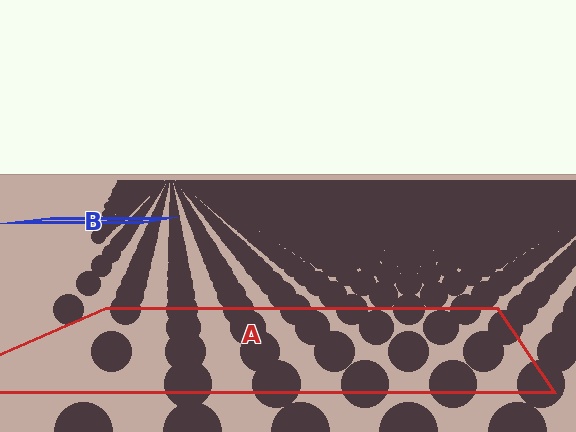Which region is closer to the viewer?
Region A is closer. The texture elements there are larger and more spread out.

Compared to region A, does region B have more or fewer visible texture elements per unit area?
Region B has more texture elements per unit area — they are packed more densely because it is farther away.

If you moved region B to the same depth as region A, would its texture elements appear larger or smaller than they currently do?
They would appear larger. At a closer depth, the same texture elements are projected at a bigger on-screen size.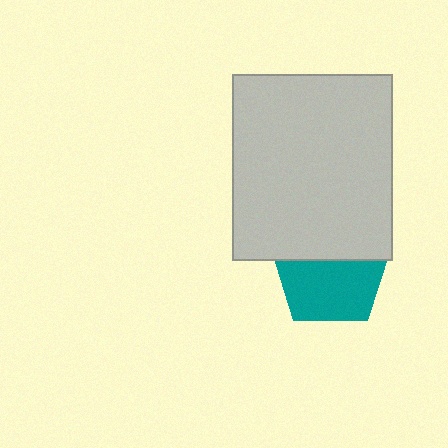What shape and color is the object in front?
The object in front is a light gray rectangle.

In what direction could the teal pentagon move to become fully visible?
The teal pentagon could move down. That would shift it out from behind the light gray rectangle entirely.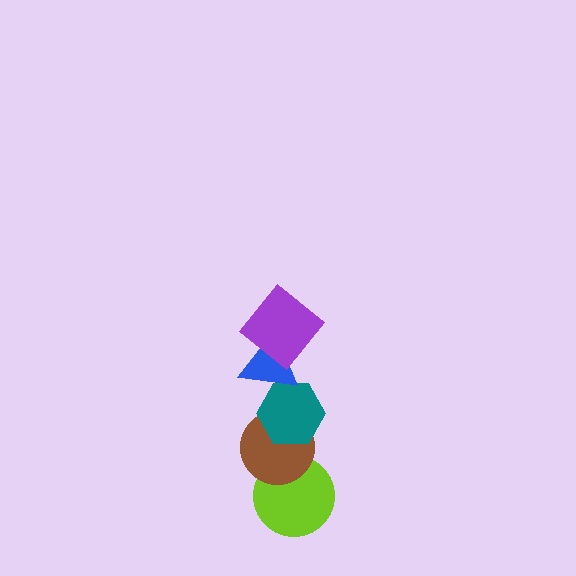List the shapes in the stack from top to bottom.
From top to bottom: the purple diamond, the blue triangle, the teal hexagon, the brown circle, the lime circle.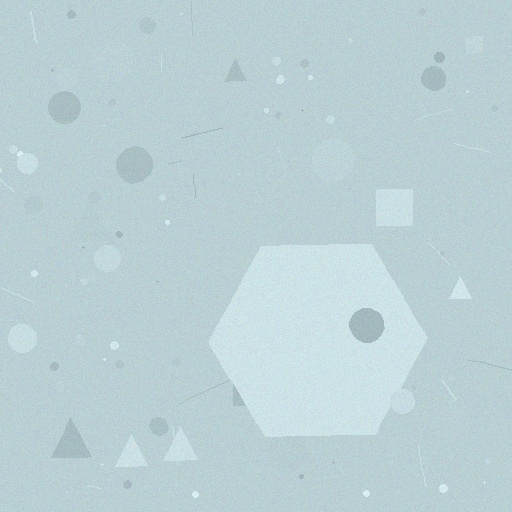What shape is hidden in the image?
A hexagon is hidden in the image.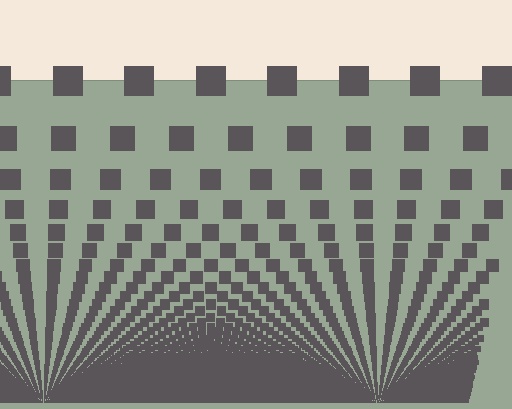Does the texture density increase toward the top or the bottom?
Density increases toward the bottom.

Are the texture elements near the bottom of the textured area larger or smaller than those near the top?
Smaller. The gradient is inverted — elements near the bottom are smaller and denser.